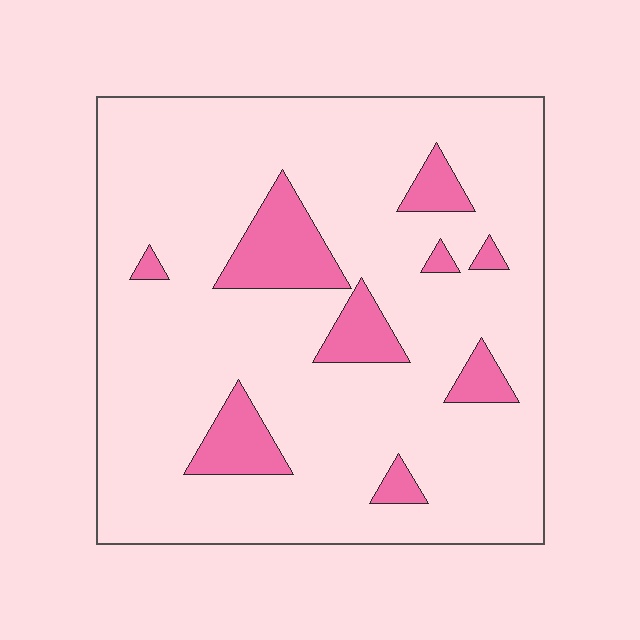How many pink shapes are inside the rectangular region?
9.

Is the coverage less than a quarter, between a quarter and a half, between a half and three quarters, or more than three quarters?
Less than a quarter.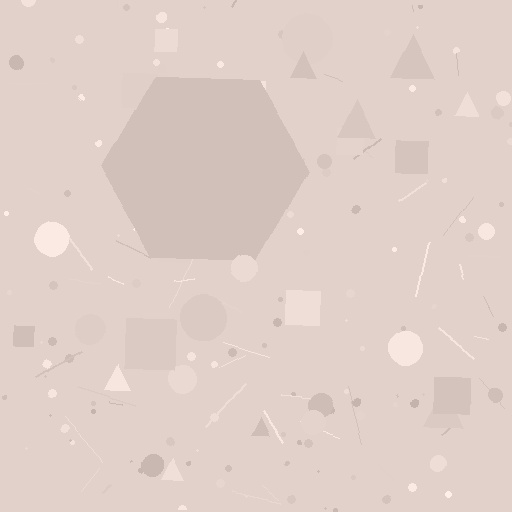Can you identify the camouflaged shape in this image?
The camouflaged shape is a hexagon.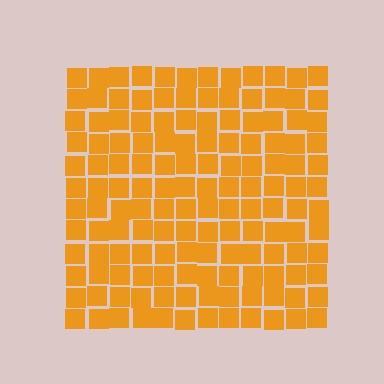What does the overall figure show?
The overall figure shows a square.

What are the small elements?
The small elements are squares.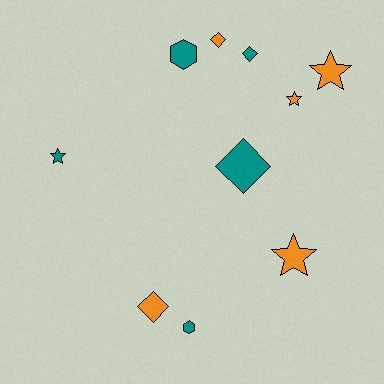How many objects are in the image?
There are 10 objects.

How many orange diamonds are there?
There are 2 orange diamonds.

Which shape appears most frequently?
Star, with 4 objects.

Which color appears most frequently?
Orange, with 5 objects.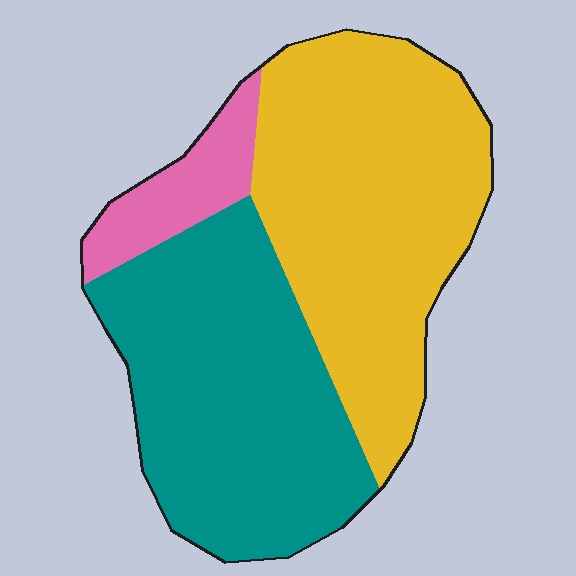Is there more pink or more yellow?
Yellow.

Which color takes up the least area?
Pink, at roughly 10%.